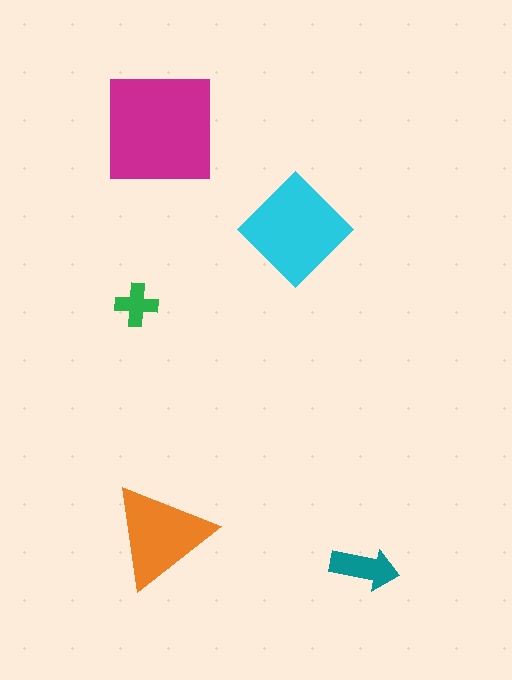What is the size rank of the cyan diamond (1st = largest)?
2nd.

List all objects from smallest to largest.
The green cross, the teal arrow, the orange triangle, the cyan diamond, the magenta square.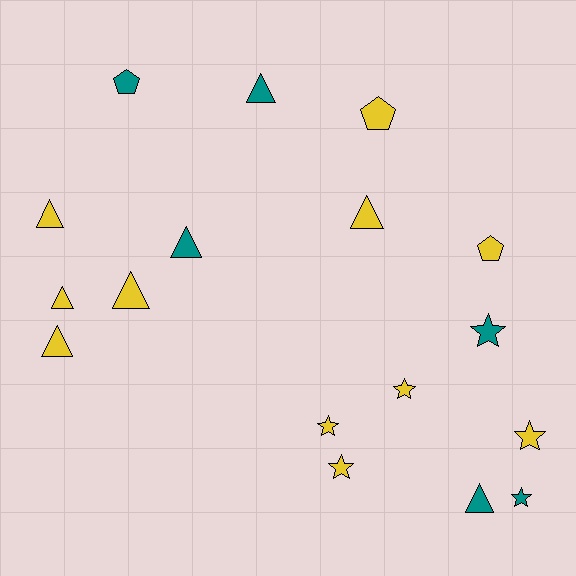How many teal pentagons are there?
There is 1 teal pentagon.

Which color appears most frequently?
Yellow, with 11 objects.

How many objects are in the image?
There are 17 objects.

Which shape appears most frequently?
Triangle, with 8 objects.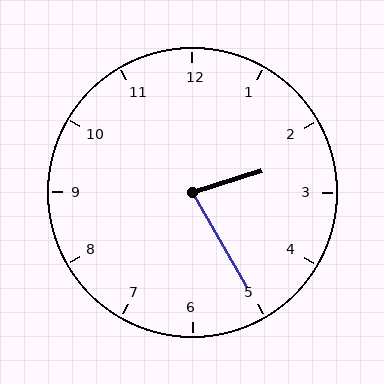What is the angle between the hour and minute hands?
Approximately 78 degrees.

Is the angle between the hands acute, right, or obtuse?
It is acute.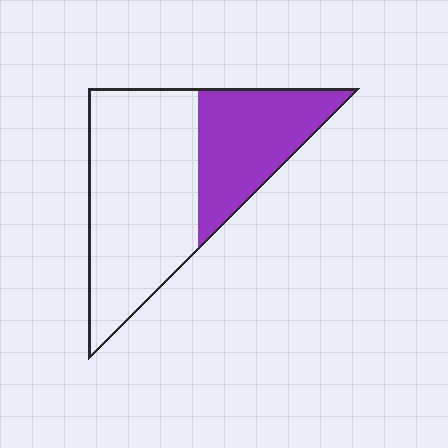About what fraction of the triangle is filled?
About three eighths (3/8).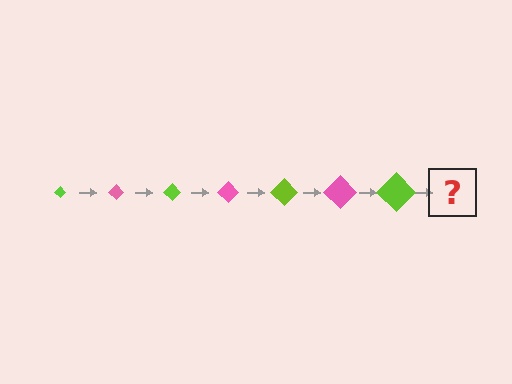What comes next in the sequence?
The next element should be a pink diamond, larger than the previous one.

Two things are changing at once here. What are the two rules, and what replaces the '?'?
The two rules are that the diamond grows larger each step and the color cycles through lime and pink. The '?' should be a pink diamond, larger than the previous one.